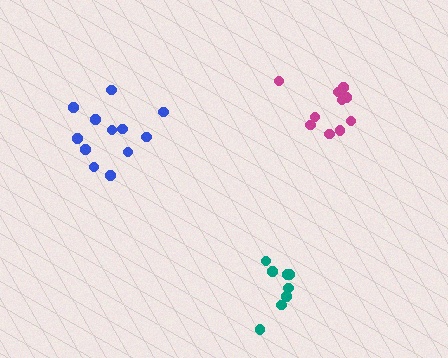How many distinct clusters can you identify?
There are 3 distinct clusters.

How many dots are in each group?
Group 1: 12 dots, Group 2: 10 dots, Group 3: 8 dots (30 total).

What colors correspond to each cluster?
The clusters are colored: blue, magenta, teal.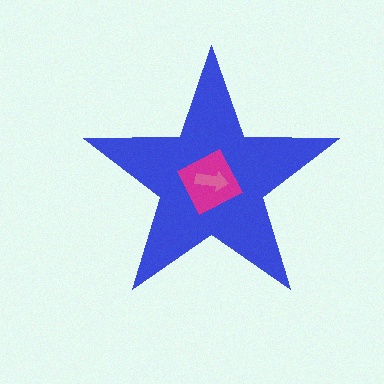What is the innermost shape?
The pink arrow.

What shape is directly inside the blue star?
The magenta diamond.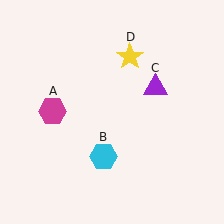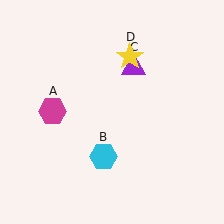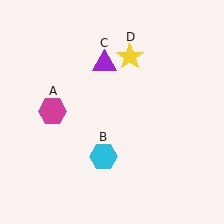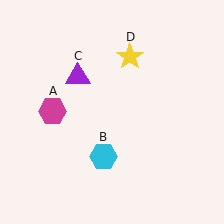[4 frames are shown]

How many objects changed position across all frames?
1 object changed position: purple triangle (object C).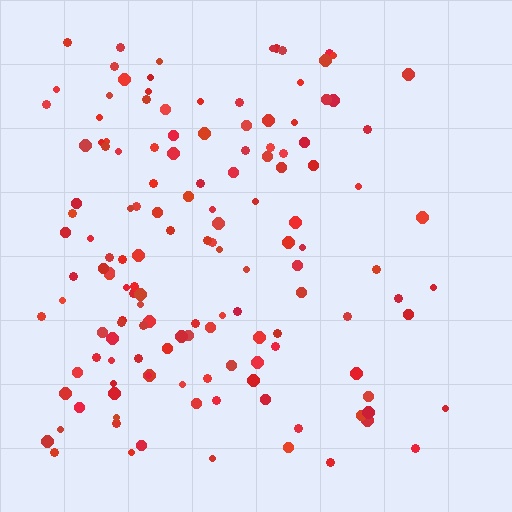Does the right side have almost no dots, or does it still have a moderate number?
Still a moderate number, just noticeably fewer than the left.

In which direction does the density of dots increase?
From right to left, with the left side densest.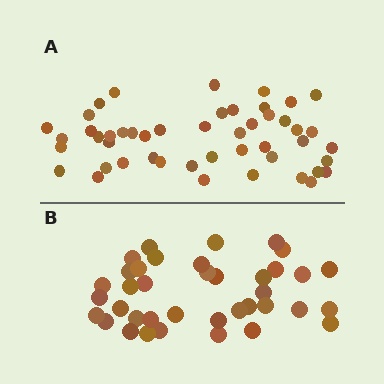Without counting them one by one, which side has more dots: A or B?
Region A (the top region) has more dots.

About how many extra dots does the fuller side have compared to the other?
Region A has roughly 10 or so more dots than region B.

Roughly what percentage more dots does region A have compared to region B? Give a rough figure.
About 25% more.